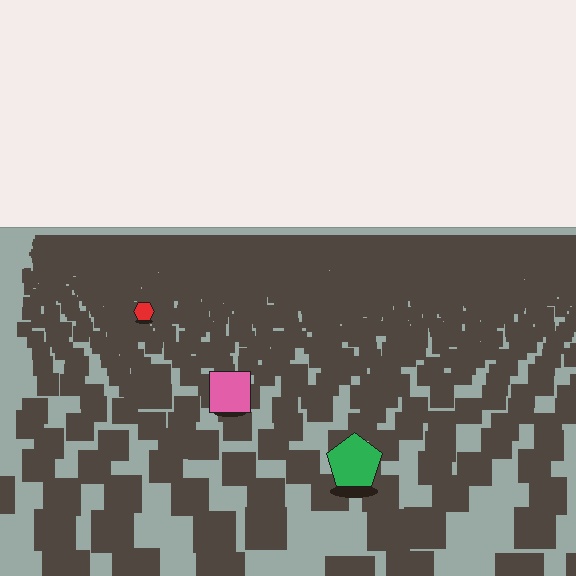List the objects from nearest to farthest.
From nearest to farthest: the green pentagon, the pink square, the red hexagon.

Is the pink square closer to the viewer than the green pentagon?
No. The green pentagon is closer — you can tell from the texture gradient: the ground texture is coarser near it.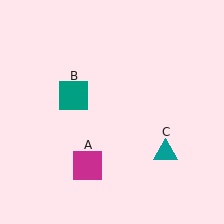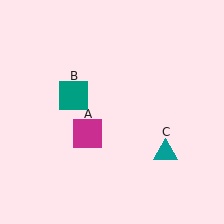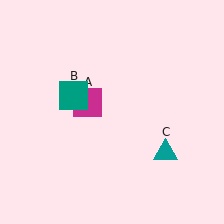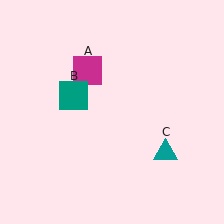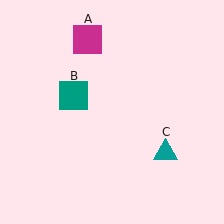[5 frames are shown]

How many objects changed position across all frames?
1 object changed position: magenta square (object A).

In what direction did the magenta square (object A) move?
The magenta square (object A) moved up.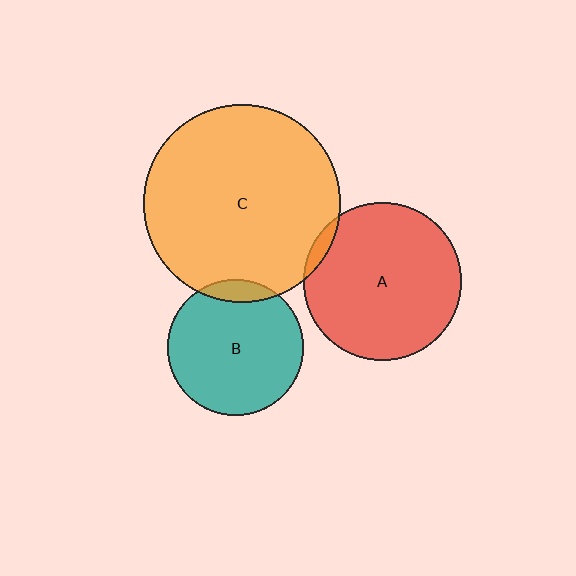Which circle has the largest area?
Circle C (orange).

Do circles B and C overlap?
Yes.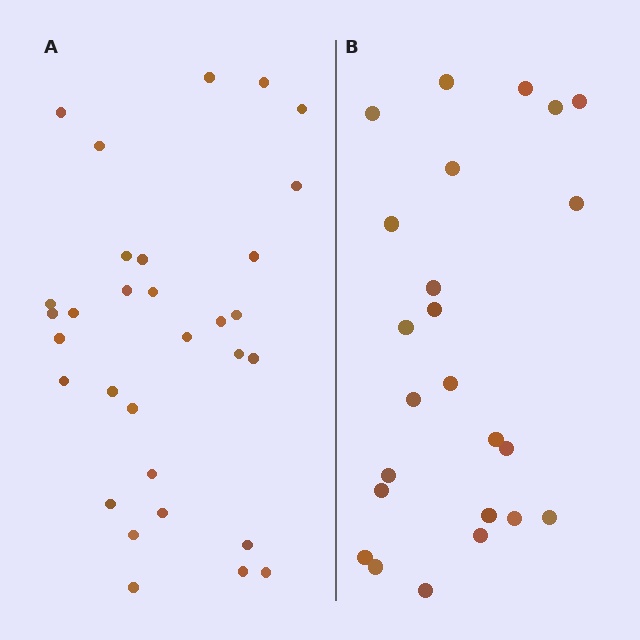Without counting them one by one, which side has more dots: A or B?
Region A (the left region) has more dots.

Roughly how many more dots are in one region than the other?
Region A has roughly 8 or so more dots than region B.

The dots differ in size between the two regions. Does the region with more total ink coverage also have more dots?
No. Region B has more total ink coverage because its dots are larger, but region A actually contains more individual dots. Total area can be misleading — the number of items is what matters here.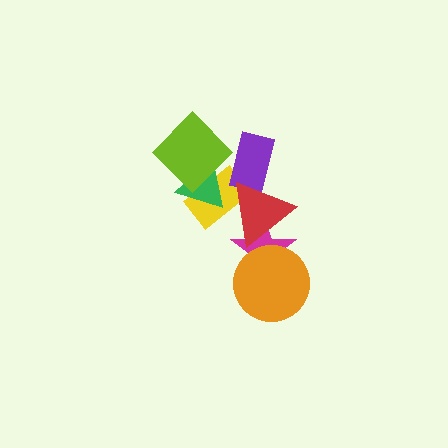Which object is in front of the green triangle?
The lime diamond is in front of the green triangle.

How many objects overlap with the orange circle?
1 object overlaps with the orange circle.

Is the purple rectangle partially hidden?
Yes, it is partially covered by another shape.